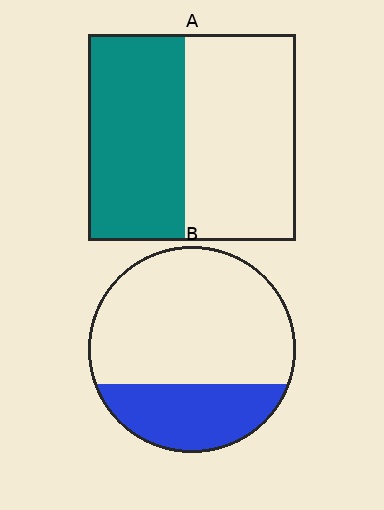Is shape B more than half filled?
No.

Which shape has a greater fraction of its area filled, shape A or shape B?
Shape A.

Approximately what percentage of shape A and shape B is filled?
A is approximately 45% and B is approximately 30%.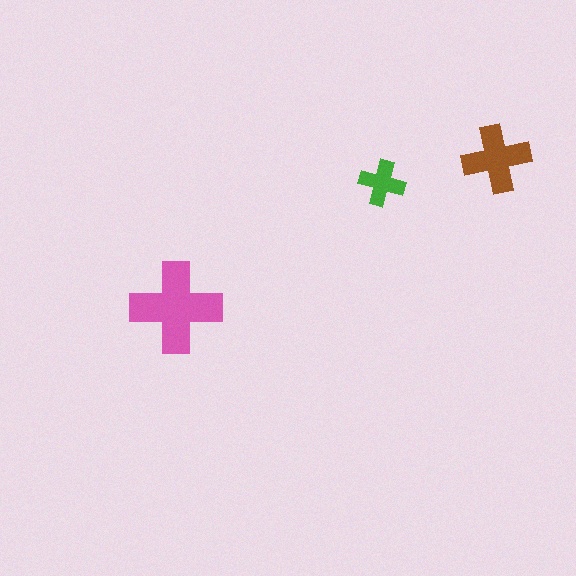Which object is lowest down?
The pink cross is bottommost.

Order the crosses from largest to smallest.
the pink one, the brown one, the green one.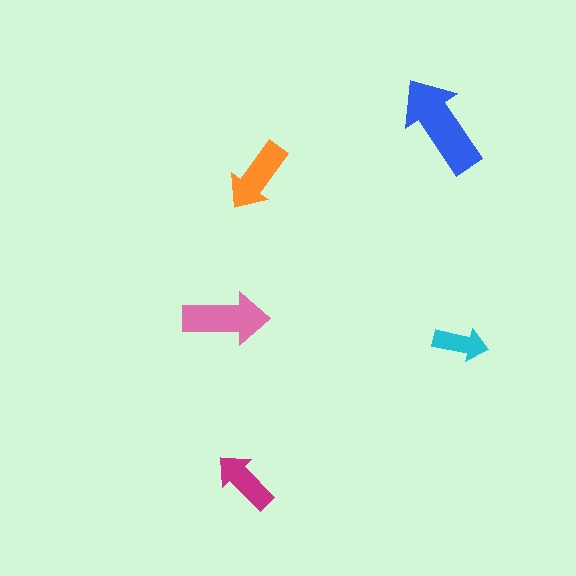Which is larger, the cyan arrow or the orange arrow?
The orange one.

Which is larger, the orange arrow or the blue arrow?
The blue one.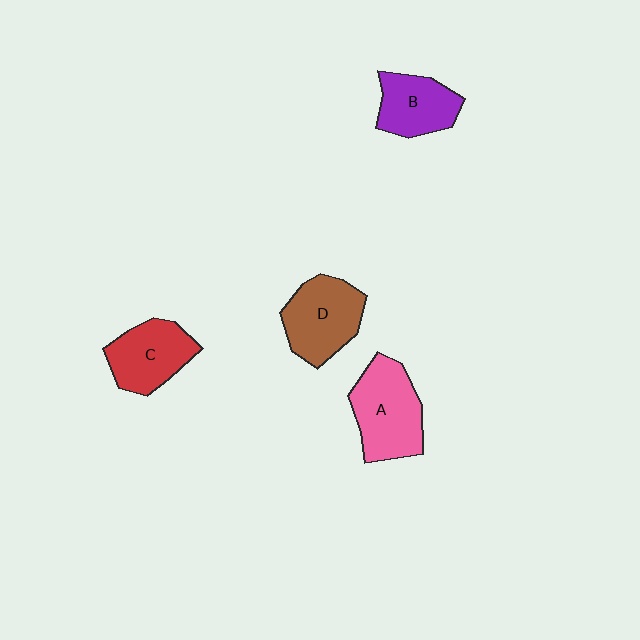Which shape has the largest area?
Shape A (pink).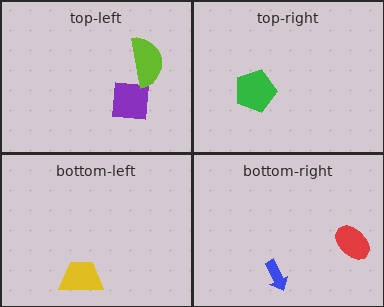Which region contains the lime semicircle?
The top-left region.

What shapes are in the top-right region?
The green pentagon.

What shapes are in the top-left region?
The purple square, the lime semicircle.